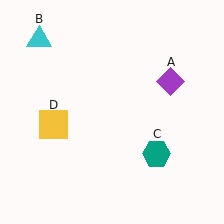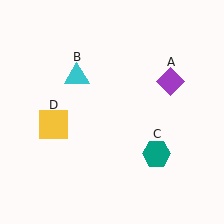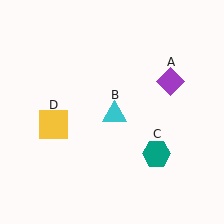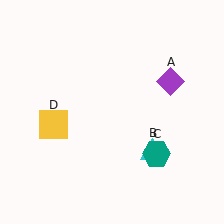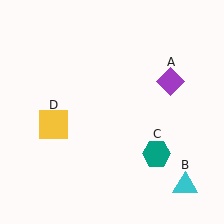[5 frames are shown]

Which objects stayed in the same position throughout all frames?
Purple diamond (object A) and teal hexagon (object C) and yellow square (object D) remained stationary.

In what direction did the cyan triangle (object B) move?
The cyan triangle (object B) moved down and to the right.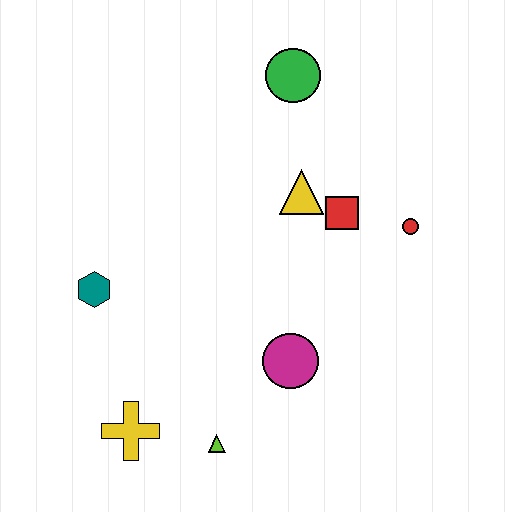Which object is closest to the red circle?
The red square is closest to the red circle.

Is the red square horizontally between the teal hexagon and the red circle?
Yes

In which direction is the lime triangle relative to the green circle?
The lime triangle is below the green circle.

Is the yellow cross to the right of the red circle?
No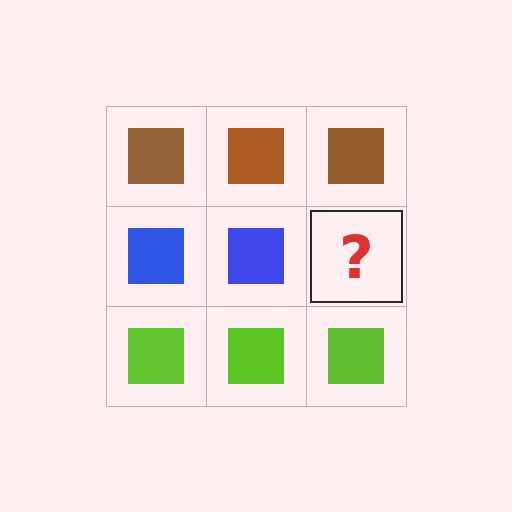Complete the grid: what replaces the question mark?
The question mark should be replaced with a blue square.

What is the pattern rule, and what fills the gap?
The rule is that each row has a consistent color. The gap should be filled with a blue square.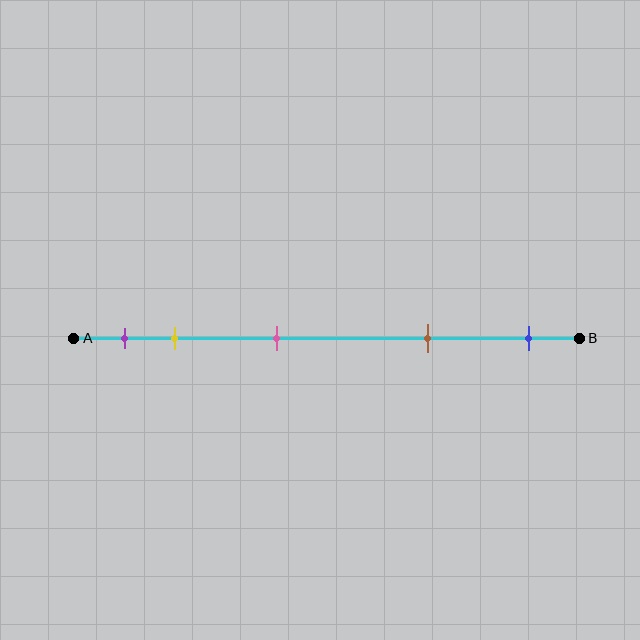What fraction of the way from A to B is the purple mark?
The purple mark is approximately 10% (0.1) of the way from A to B.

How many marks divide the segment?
There are 5 marks dividing the segment.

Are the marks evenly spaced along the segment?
No, the marks are not evenly spaced.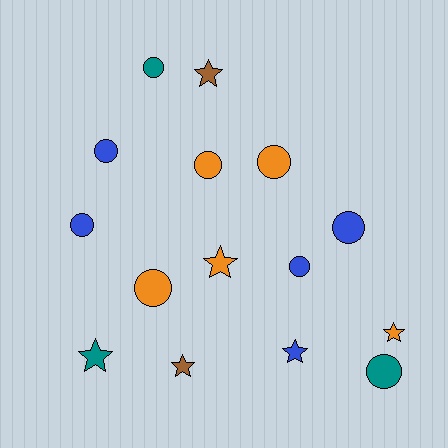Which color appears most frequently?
Blue, with 5 objects.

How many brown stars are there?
There are 2 brown stars.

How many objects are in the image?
There are 15 objects.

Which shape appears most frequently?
Circle, with 9 objects.